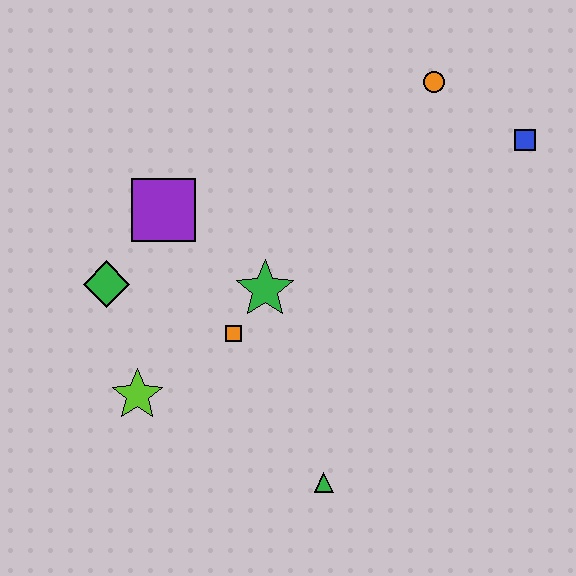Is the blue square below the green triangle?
No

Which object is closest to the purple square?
The green diamond is closest to the purple square.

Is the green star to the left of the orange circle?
Yes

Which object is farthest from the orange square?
The blue square is farthest from the orange square.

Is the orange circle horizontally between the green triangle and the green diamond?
No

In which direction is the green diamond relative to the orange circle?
The green diamond is to the left of the orange circle.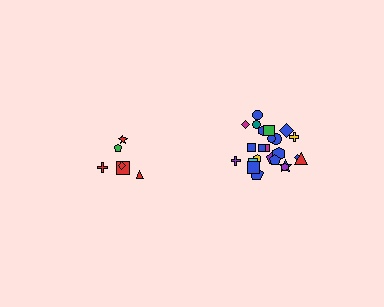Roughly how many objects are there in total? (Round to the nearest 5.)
Roughly 30 objects in total.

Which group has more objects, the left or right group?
The right group.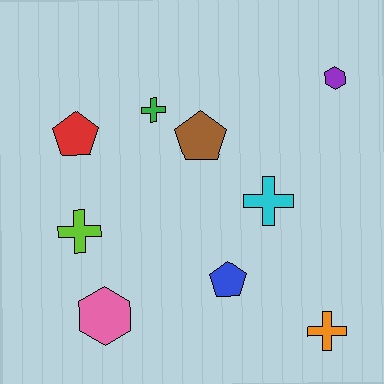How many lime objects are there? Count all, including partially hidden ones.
There is 1 lime object.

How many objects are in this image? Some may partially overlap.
There are 9 objects.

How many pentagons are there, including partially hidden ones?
There are 3 pentagons.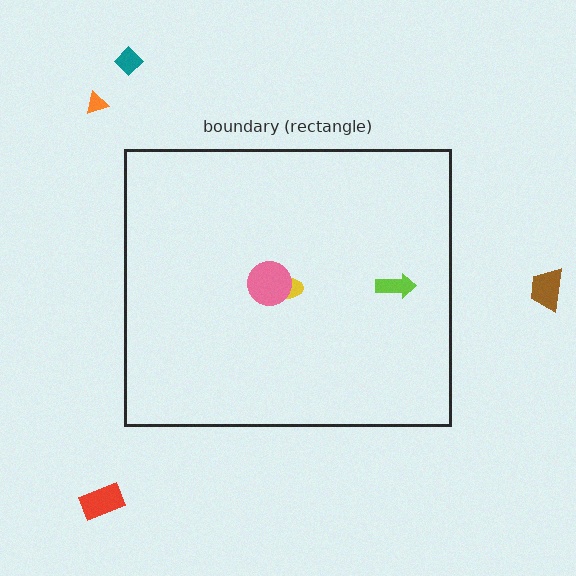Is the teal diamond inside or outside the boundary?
Outside.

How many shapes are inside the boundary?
3 inside, 4 outside.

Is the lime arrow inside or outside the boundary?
Inside.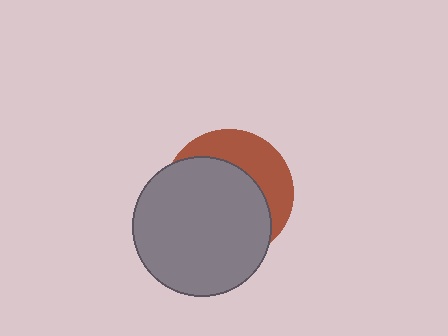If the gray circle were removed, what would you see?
You would see the complete brown circle.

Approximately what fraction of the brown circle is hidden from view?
Roughly 66% of the brown circle is hidden behind the gray circle.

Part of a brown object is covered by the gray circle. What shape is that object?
It is a circle.